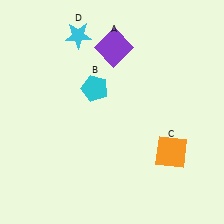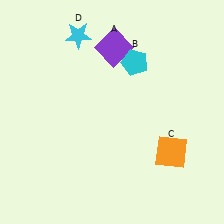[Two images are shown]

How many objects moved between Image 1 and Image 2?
1 object moved between the two images.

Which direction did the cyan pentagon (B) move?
The cyan pentagon (B) moved right.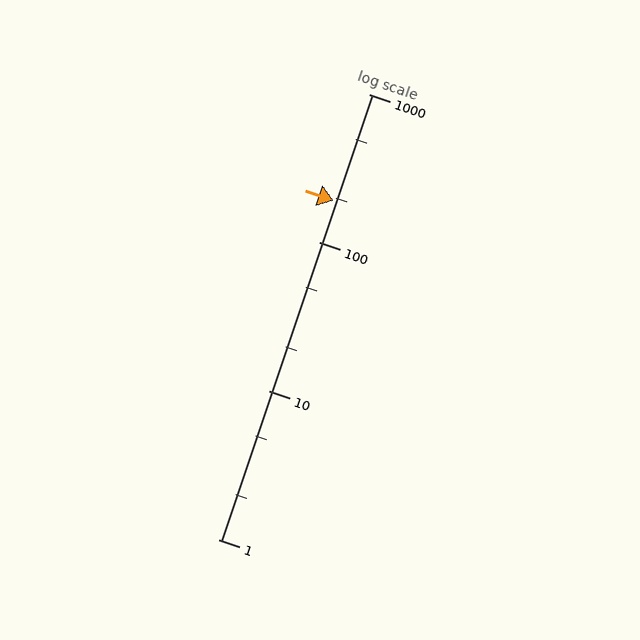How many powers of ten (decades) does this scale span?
The scale spans 3 decades, from 1 to 1000.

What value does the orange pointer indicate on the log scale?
The pointer indicates approximately 190.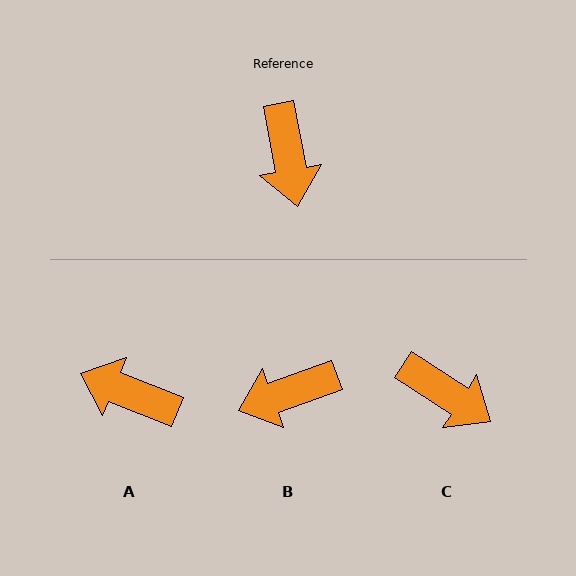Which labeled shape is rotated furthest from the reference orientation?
A, about 122 degrees away.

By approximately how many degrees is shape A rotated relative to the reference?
Approximately 122 degrees clockwise.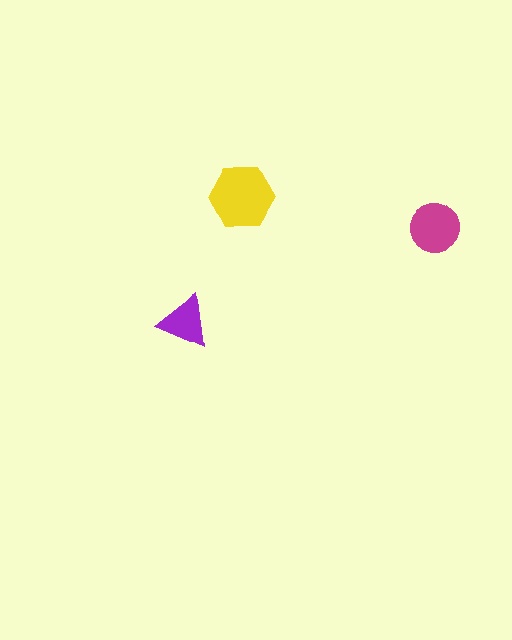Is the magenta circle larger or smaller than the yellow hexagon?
Smaller.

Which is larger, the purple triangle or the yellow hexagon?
The yellow hexagon.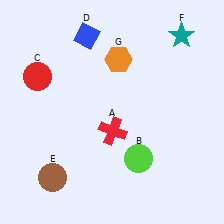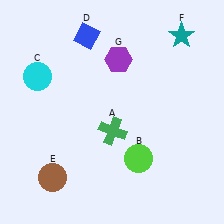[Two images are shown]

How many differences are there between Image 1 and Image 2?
There are 3 differences between the two images.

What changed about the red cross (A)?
In Image 1, A is red. In Image 2, it changed to green.